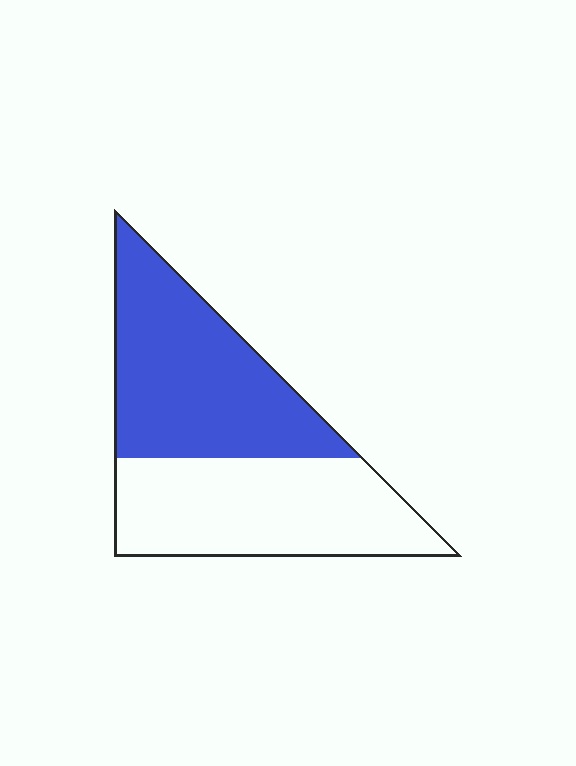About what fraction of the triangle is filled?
About one half (1/2).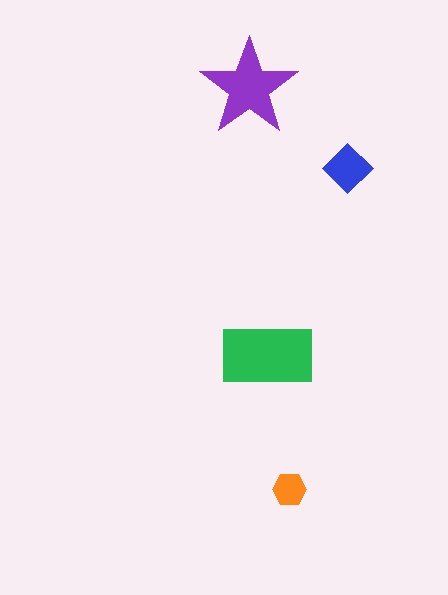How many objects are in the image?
There are 4 objects in the image.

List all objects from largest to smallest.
The green rectangle, the purple star, the blue diamond, the orange hexagon.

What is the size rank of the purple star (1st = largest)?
2nd.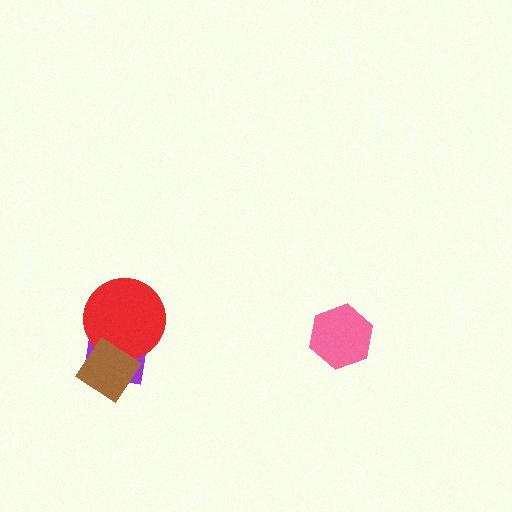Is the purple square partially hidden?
Yes, it is partially covered by another shape.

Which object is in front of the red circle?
The brown diamond is in front of the red circle.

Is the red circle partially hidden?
Yes, it is partially covered by another shape.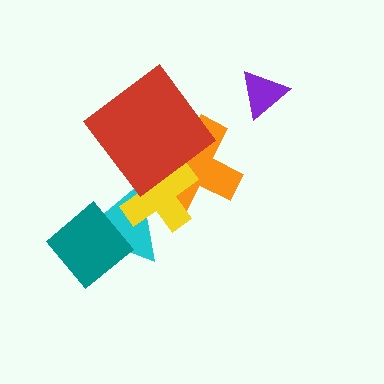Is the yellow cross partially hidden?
Yes, it is partially covered by another shape.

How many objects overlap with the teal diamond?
1 object overlaps with the teal diamond.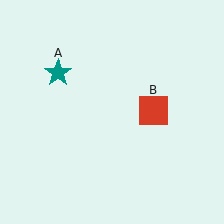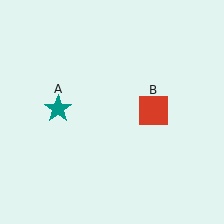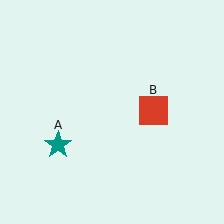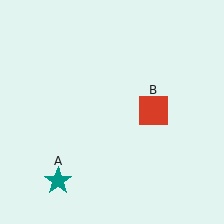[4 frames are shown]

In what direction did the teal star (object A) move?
The teal star (object A) moved down.